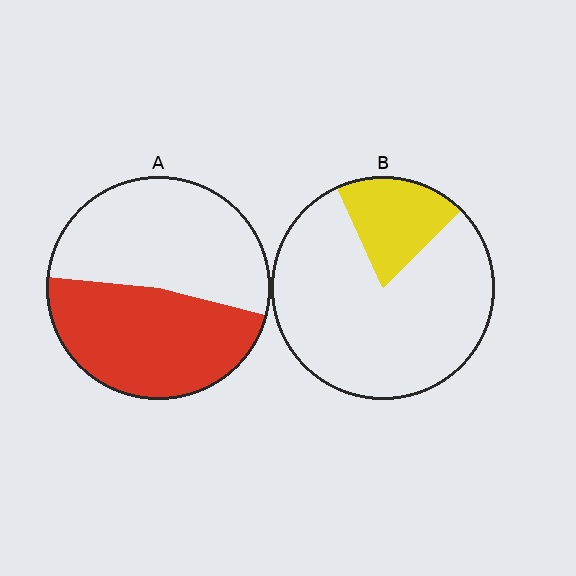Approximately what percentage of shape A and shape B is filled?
A is approximately 50% and B is approximately 20%.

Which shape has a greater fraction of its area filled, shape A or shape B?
Shape A.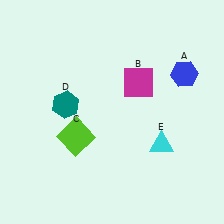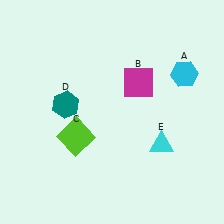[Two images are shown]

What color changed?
The hexagon (A) changed from blue in Image 1 to cyan in Image 2.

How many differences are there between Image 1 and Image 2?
There is 1 difference between the two images.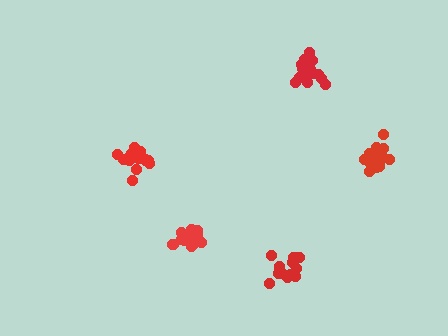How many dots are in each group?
Group 1: 17 dots, Group 2: 18 dots, Group 3: 16 dots, Group 4: 14 dots, Group 5: 17 dots (82 total).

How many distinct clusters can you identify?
There are 5 distinct clusters.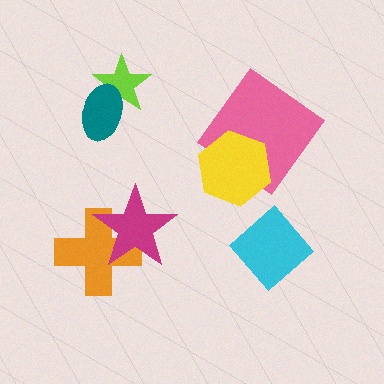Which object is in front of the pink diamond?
The yellow hexagon is in front of the pink diamond.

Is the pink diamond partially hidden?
Yes, it is partially covered by another shape.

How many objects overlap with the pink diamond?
1 object overlaps with the pink diamond.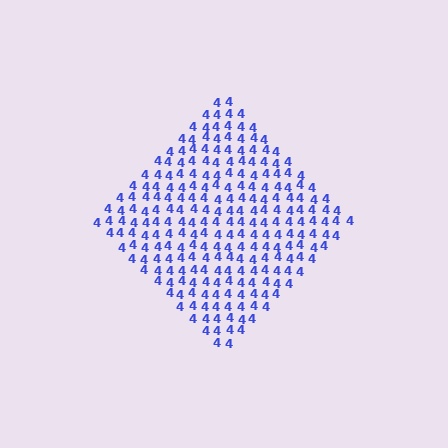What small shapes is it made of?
It is made of small digit 4's.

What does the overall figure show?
The overall figure shows a diamond.